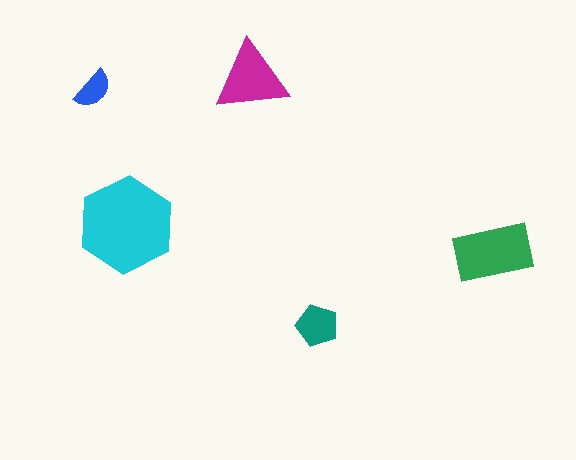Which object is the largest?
The cyan hexagon.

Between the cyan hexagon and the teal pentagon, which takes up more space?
The cyan hexagon.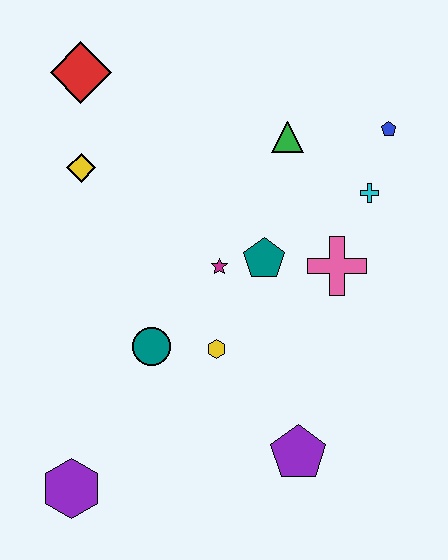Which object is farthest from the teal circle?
The blue pentagon is farthest from the teal circle.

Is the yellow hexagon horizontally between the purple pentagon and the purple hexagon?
Yes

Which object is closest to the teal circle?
The yellow hexagon is closest to the teal circle.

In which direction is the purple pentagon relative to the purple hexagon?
The purple pentagon is to the right of the purple hexagon.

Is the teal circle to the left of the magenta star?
Yes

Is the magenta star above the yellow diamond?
No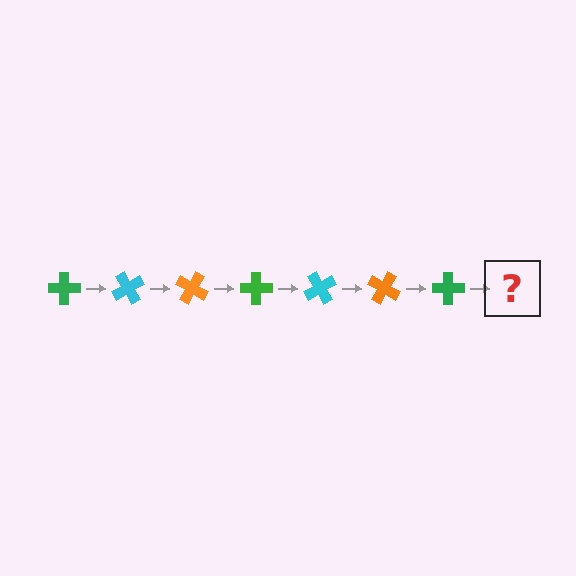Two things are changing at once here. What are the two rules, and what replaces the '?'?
The two rules are that it rotates 60 degrees each step and the color cycles through green, cyan, and orange. The '?' should be a cyan cross, rotated 420 degrees from the start.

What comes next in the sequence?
The next element should be a cyan cross, rotated 420 degrees from the start.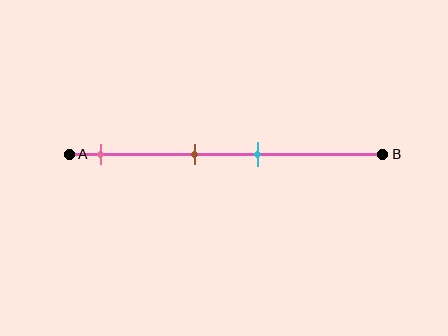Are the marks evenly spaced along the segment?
No, the marks are not evenly spaced.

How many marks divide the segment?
There are 3 marks dividing the segment.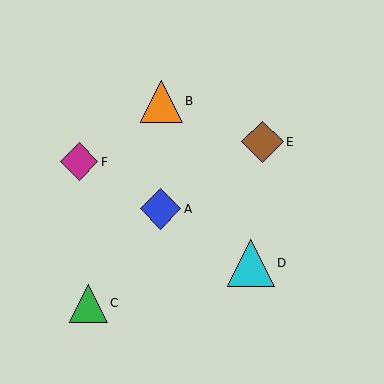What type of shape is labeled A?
Shape A is a blue diamond.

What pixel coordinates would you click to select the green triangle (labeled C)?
Click at (89, 303) to select the green triangle C.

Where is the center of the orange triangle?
The center of the orange triangle is at (161, 101).